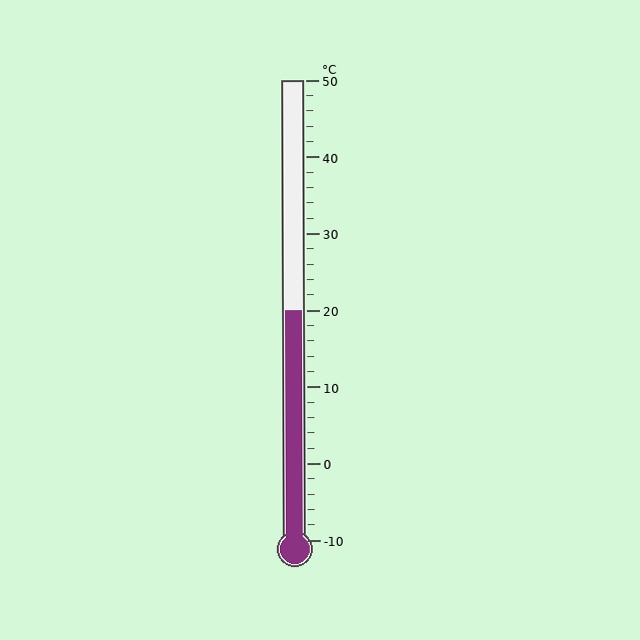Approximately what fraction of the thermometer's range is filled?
The thermometer is filled to approximately 50% of its range.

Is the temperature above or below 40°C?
The temperature is below 40°C.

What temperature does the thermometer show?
The thermometer shows approximately 20°C.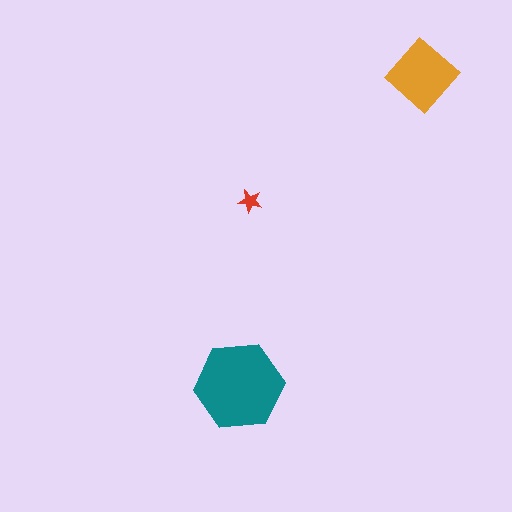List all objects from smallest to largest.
The red star, the orange diamond, the teal hexagon.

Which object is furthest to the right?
The orange diamond is rightmost.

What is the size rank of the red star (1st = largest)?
3rd.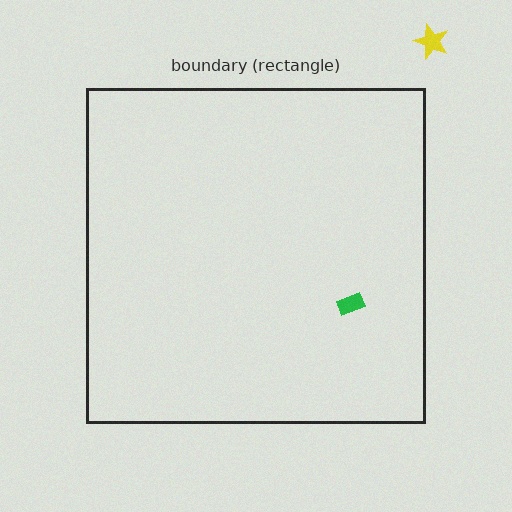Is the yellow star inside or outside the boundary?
Outside.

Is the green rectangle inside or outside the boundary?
Inside.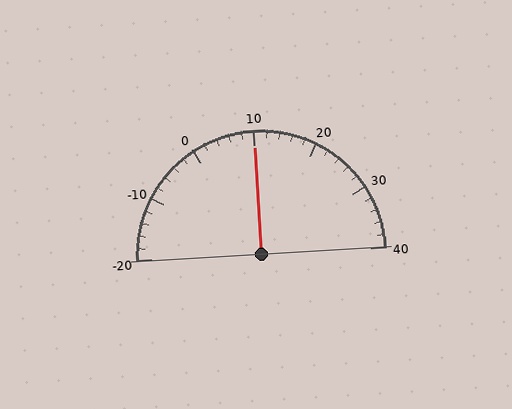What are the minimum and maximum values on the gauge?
The gauge ranges from -20 to 40.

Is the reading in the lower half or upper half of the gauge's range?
The reading is in the upper half of the range (-20 to 40).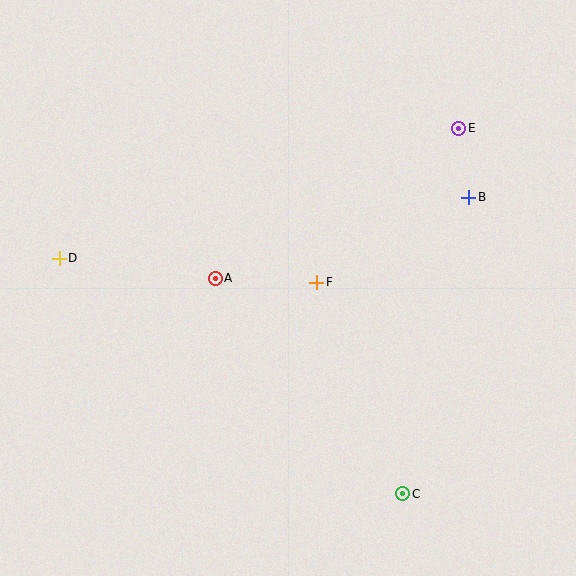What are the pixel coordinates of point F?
Point F is at (317, 282).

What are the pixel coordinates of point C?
Point C is at (403, 494).